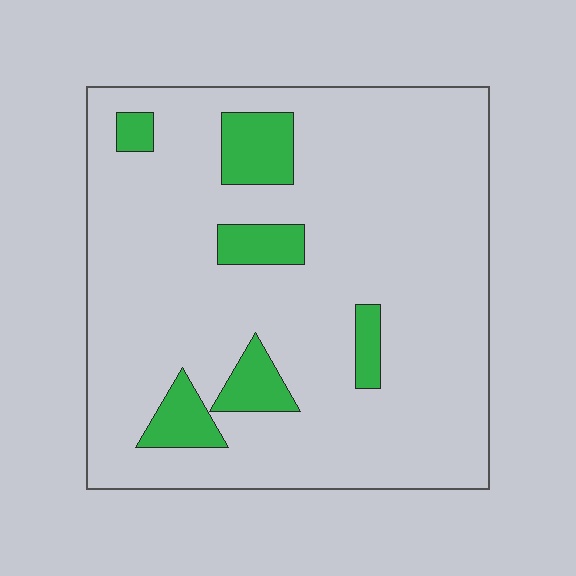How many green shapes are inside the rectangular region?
6.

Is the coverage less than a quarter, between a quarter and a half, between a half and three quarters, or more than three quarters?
Less than a quarter.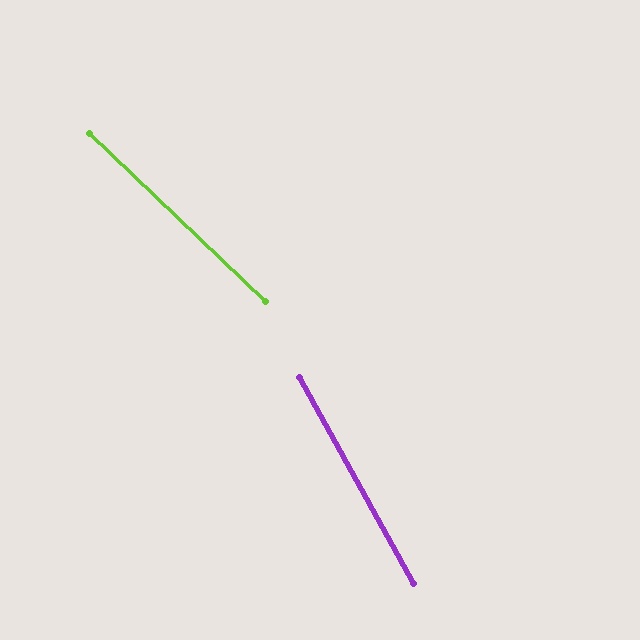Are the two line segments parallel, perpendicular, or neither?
Neither parallel nor perpendicular — they differ by about 18°.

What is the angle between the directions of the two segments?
Approximately 18 degrees.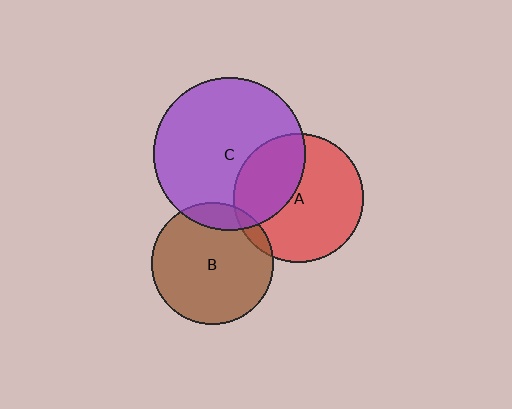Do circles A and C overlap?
Yes.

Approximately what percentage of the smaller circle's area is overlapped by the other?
Approximately 35%.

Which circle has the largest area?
Circle C (purple).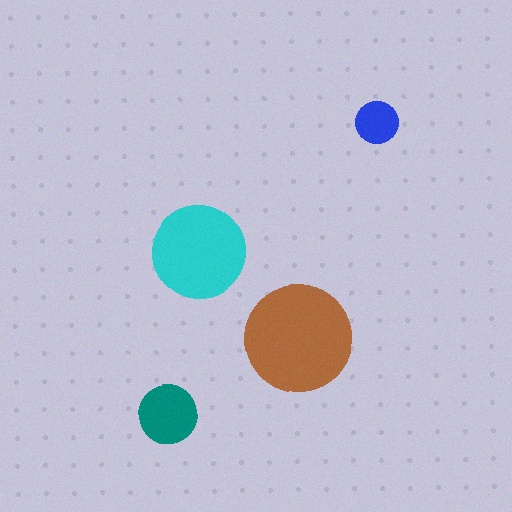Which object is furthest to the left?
The teal circle is leftmost.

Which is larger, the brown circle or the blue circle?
The brown one.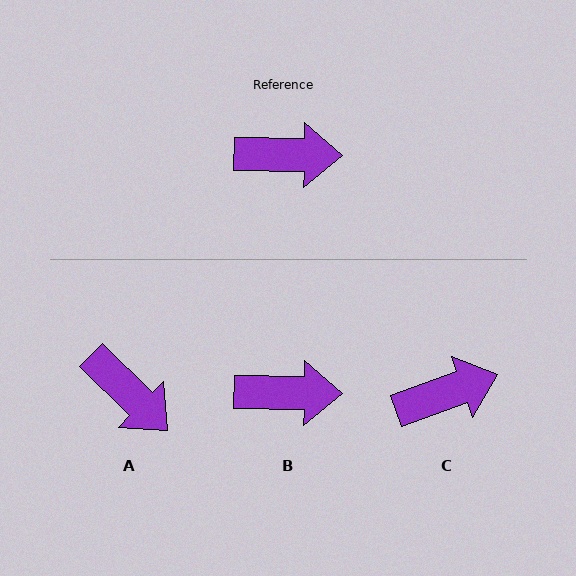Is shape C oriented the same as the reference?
No, it is off by about 20 degrees.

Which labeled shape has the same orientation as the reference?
B.